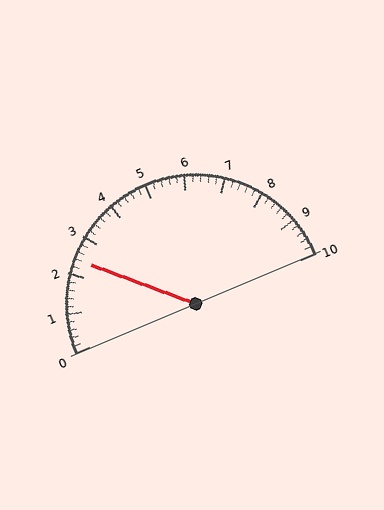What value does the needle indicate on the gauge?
The needle indicates approximately 2.4.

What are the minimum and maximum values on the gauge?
The gauge ranges from 0 to 10.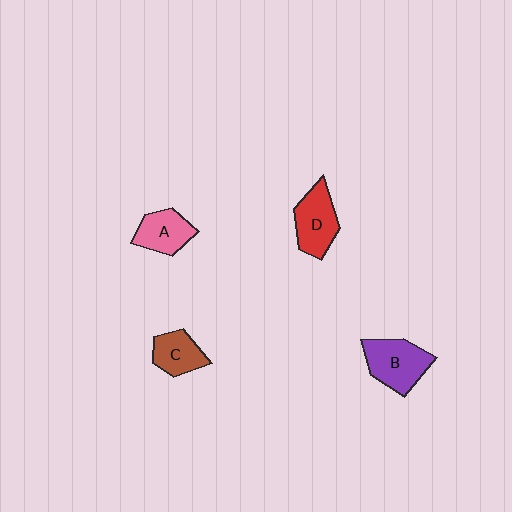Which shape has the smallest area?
Shape C (brown).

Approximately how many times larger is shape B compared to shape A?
Approximately 1.3 times.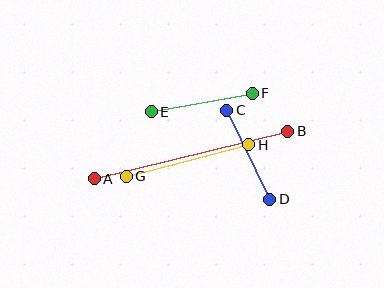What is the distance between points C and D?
The distance is approximately 99 pixels.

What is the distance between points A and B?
The distance is approximately 199 pixels.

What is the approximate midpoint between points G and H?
The midpoint is at approximately (188, 160) pixels.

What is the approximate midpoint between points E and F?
The midpoint is at approximately (202, 103) pixels.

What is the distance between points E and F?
The distance is approximately 103 pixels.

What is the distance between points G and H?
The distance is approximately 127 pixels.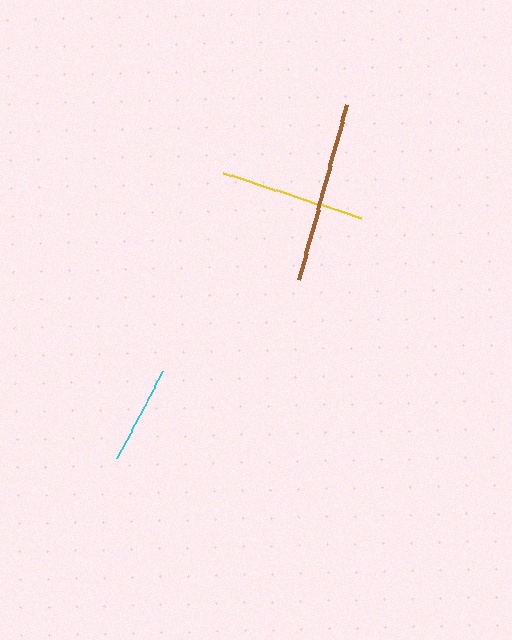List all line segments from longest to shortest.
From longest to shortest: brown, yellow, cyan.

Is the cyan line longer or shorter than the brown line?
The brown line is longer than the cyan line.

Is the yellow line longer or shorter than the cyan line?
The yellow line is longer than the cyan line.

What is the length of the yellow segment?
The yellow segment is approximately 145 pixels long.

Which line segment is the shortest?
The cyan line is the shortest at approximately 98 pixels.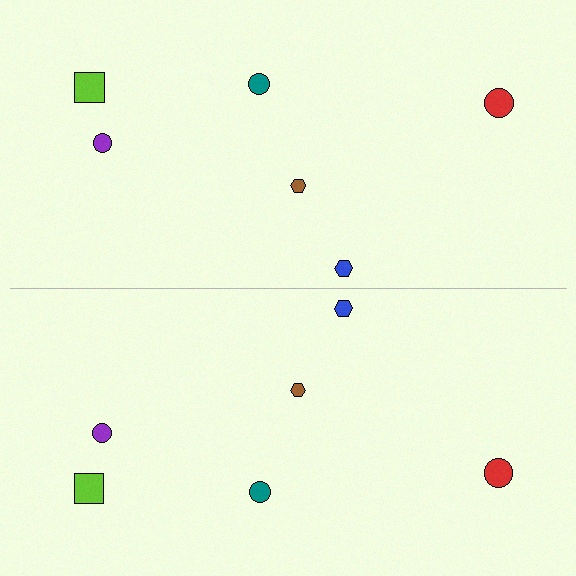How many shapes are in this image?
There are 12 shapes in this image.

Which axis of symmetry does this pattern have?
The pattern has a horizontal axis of symmetry running through the center of the image.